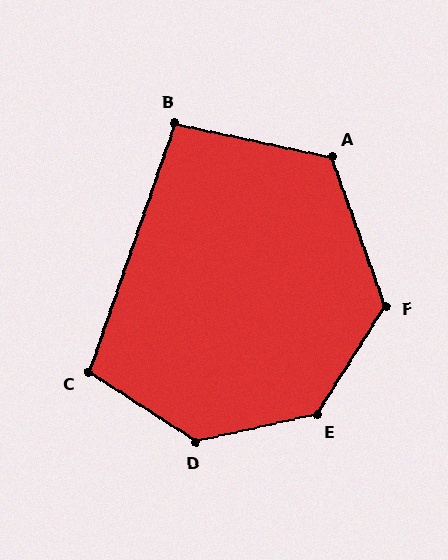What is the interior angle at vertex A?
Approximately 122 degrees (obtuse).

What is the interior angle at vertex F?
Approximately 128 degrees (obtuse).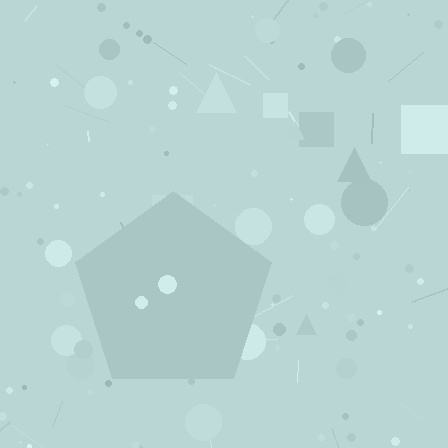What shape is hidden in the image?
A pentagon is hidden in the image.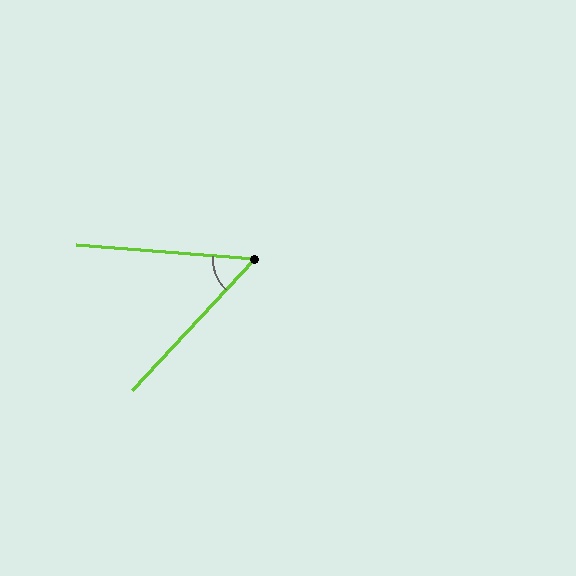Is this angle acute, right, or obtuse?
It is acute.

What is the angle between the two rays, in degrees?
Approximately 52 degrees.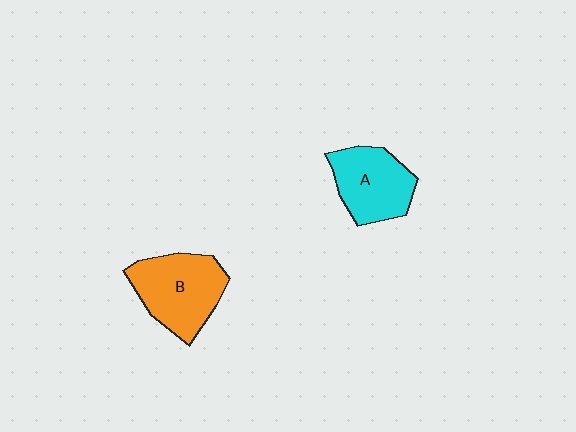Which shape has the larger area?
Shape B (orange).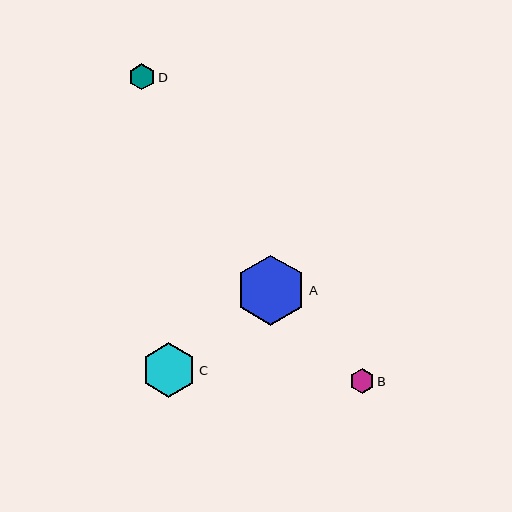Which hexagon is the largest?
Hexagon A is the largest with a size of approximately 70 pixels.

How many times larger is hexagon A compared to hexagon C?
Hexagon A is approximately 1.3 times the size of hexagon C.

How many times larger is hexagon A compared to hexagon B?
Hexagon A is approximately 2.9 times the size of hexagon B.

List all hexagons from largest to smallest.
From largest to smallest: A, C, D, B.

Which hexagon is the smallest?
Hexagon B is the smallest with a size of approximately 24 pixels.